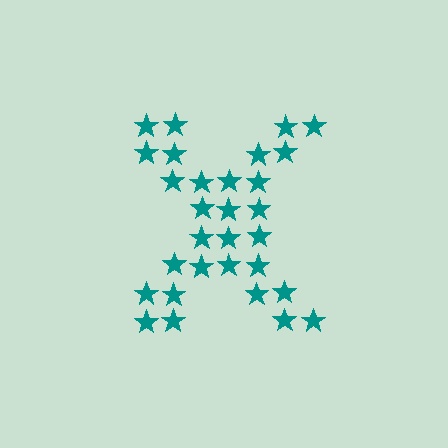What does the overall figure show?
The overall figure shows the letter X.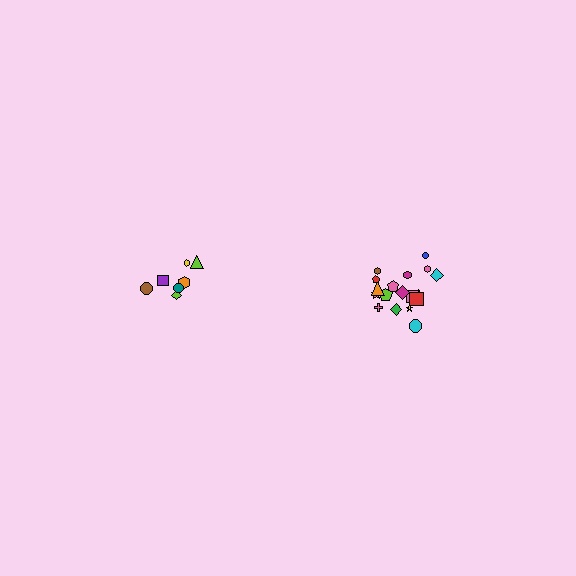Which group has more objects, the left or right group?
The right group.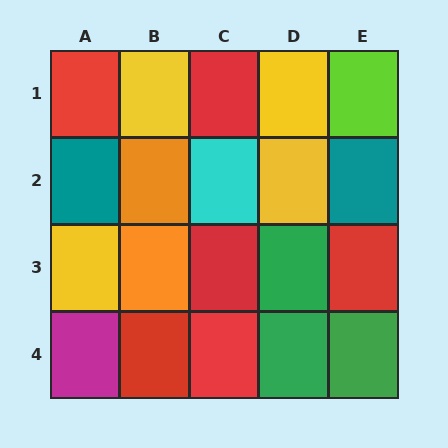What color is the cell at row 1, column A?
Red.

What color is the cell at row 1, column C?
Red.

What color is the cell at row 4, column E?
Green.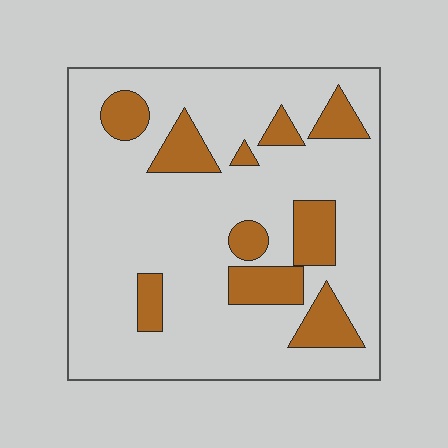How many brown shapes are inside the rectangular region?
10.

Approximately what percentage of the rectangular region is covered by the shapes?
Approximately 20%.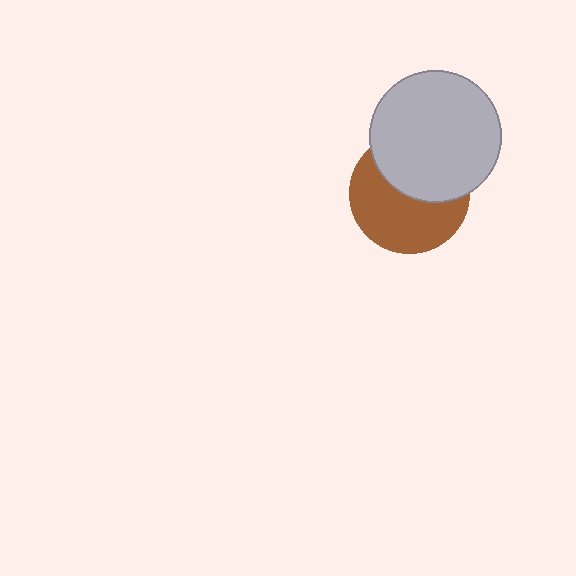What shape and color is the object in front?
The object in front is a light gray circle.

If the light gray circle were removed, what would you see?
You would see the complete brown circle.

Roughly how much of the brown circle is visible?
About half of it is visible (roughly 56%).